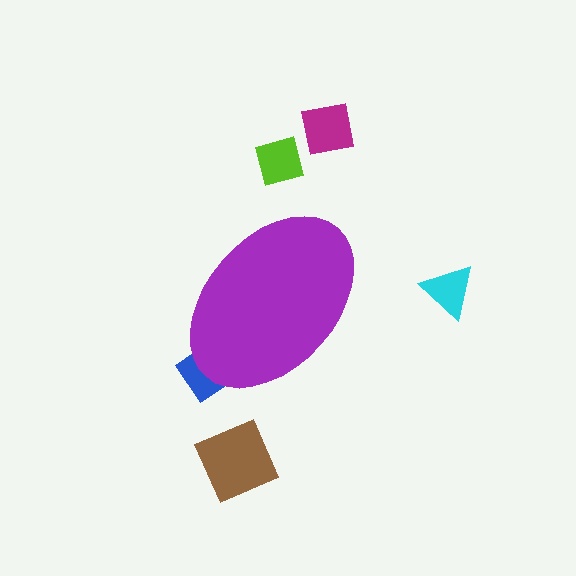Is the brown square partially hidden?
No, the brown square is fully visible.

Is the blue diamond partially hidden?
Yes, the blue diamond is partially hidden behind the purple ellipse.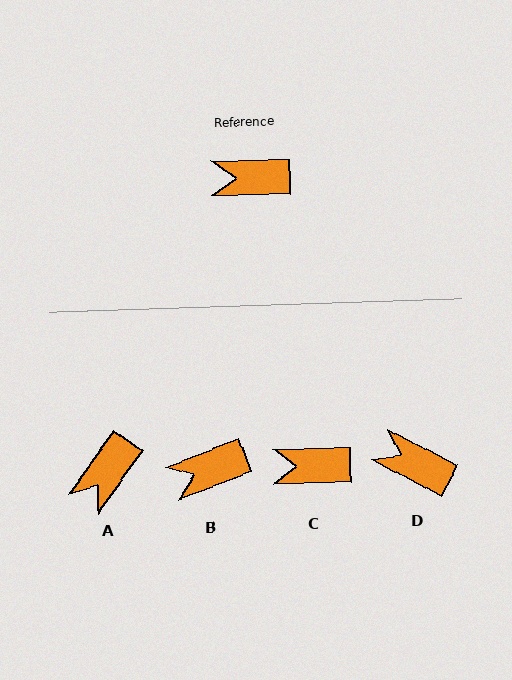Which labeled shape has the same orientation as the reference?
C.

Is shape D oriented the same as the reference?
No, it is off by about 29 degrees.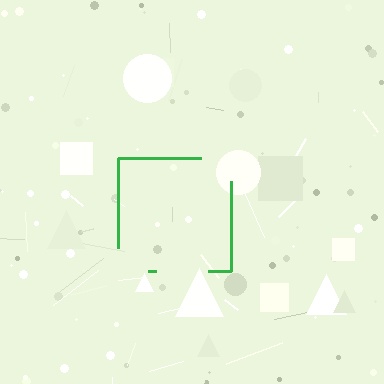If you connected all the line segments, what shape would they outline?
They would outline a square.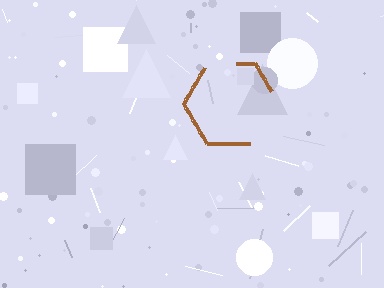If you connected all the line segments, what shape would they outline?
They would outline a hexagon.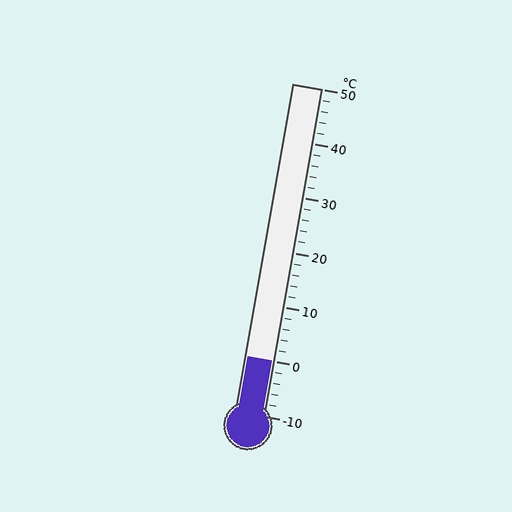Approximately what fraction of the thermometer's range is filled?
The thermometer is filled to approximately 15% of its range.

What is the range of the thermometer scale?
The thermometer scale ranges from -10°C to 50°C.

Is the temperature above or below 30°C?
The temperature is below 30°C.